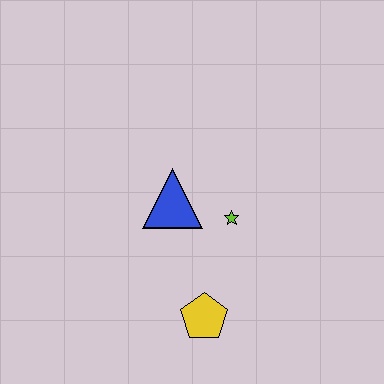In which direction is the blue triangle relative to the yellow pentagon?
The blue triangle is above the yellow pentagon.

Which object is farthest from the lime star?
The yellow pentagon is farthest from the lime star.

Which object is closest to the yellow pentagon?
The lime star is closest to the yellow pentagon.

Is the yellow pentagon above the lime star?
No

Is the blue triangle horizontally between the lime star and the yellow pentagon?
No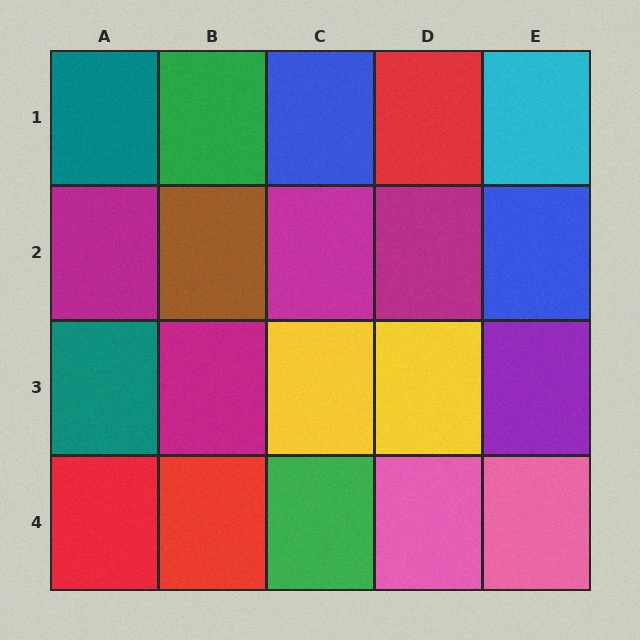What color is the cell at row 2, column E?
Blue.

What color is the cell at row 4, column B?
Red.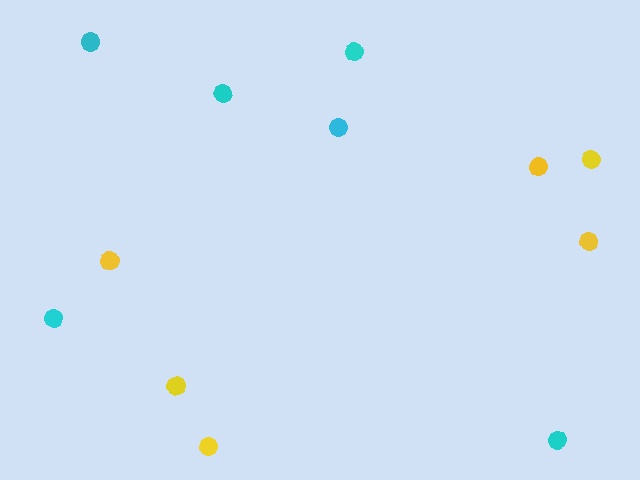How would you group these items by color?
There are 2 groups: one group of cyan circles (6) and one group of yellow circles (6).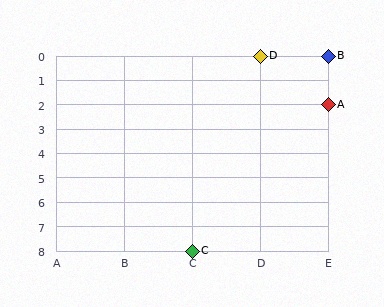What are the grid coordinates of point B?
Point B is at grid coordinates (E, 0).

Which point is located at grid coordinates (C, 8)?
Point C is at (C, 8).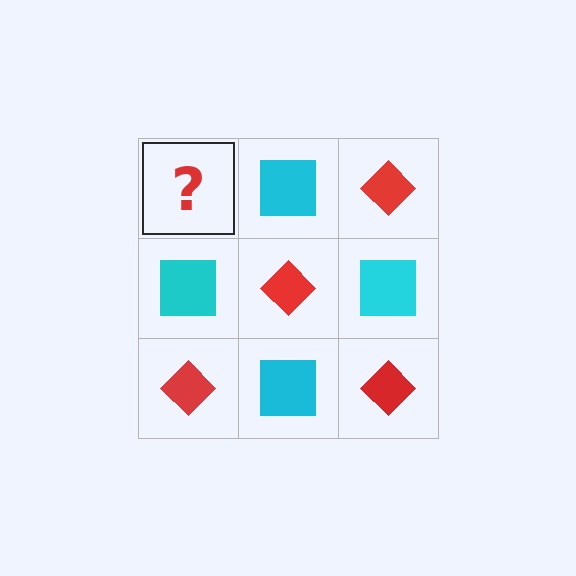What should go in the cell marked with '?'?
The missing cell should contain a red diamond.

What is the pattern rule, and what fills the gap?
The rule is that it alternates red diamond and cyan square in a checkerboard pattern. The gap should be filled with a red diamond.